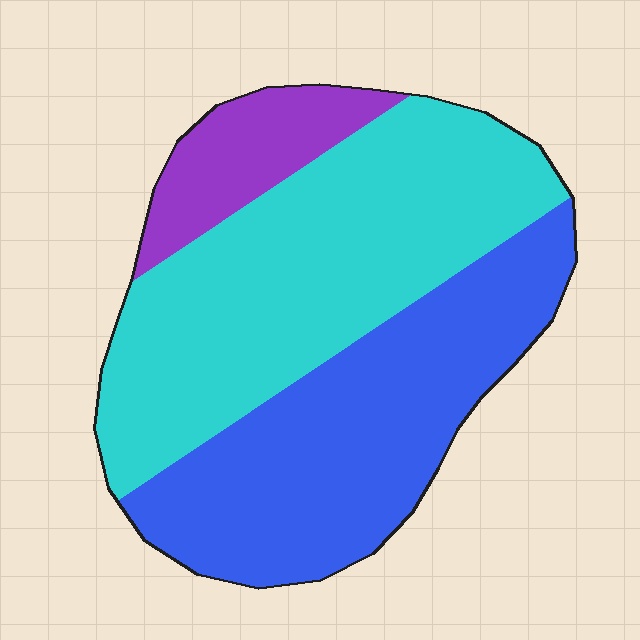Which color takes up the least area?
Purple, at roughly 10%.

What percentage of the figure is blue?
Blue covers roughly 40% of the figure.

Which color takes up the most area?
Cyan, at roughly 50%.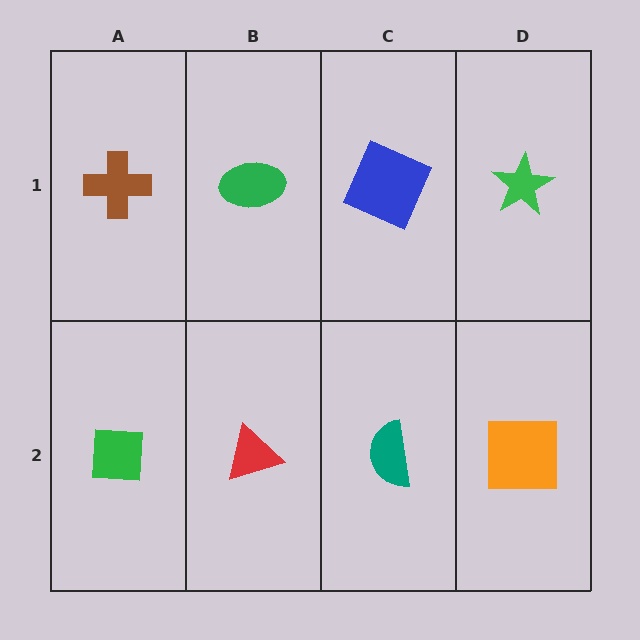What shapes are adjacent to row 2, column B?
A green ellipse (row 1, column B), a green square (row 2, column A), a teal semicircle (row 2, column C).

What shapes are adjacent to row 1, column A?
A green square (row 2, column A), a green ellipse (row 1, column B).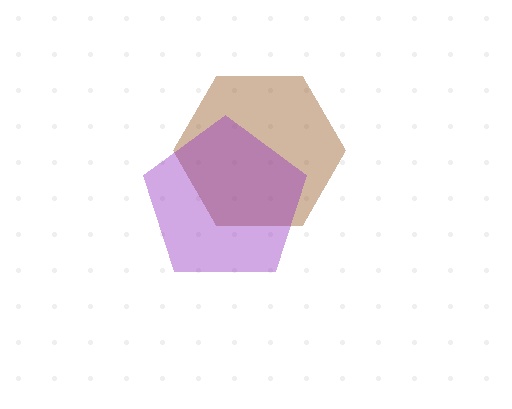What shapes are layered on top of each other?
The layered shapes are: a brown hexagon, a purple pentagon.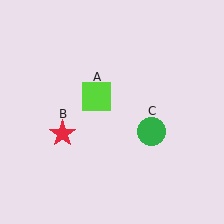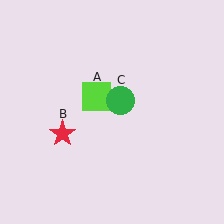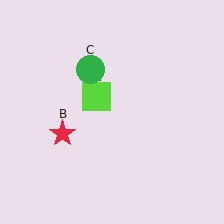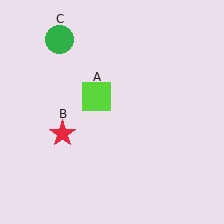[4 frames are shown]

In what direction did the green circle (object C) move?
The green circle (object C) moved up and to the left.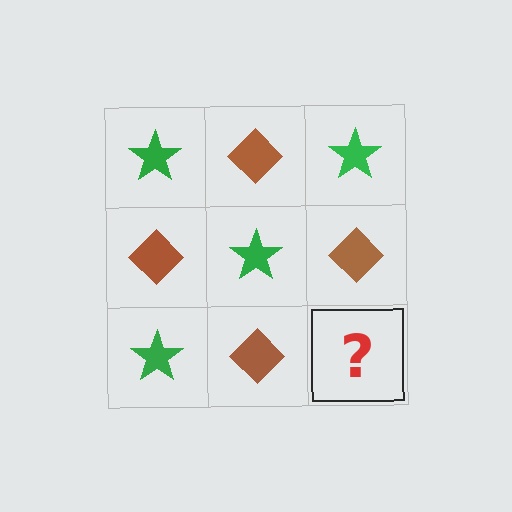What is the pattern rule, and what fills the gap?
The rule is that it alternates green star and brown diamond in a checkerboard pattern. The gap should be filled with a green star.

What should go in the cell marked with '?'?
The missing cell should contain a green star.